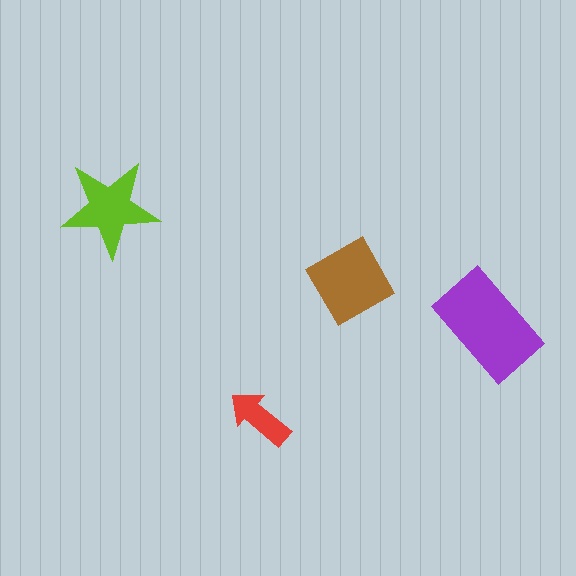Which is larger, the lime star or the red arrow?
The lime star.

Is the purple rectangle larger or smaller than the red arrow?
Larger.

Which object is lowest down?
The red arrow is bottommost.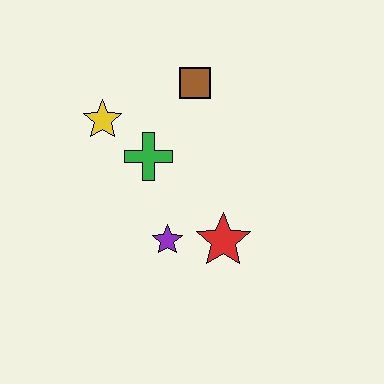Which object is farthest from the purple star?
The brown square is farthest from the purple star.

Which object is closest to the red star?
The purple star is closest to the red star.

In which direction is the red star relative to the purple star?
The red star is to the right of the purple star.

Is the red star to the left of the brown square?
No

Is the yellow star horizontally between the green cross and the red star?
No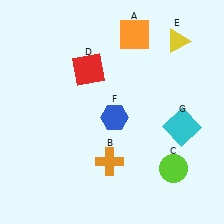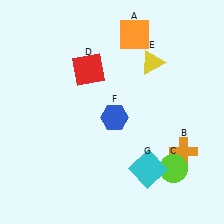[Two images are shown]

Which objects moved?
The objects that moved are: the orange cross (B), the yellow triangle (E), the cyan square (G).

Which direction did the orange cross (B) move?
The orange cross (B) moved right.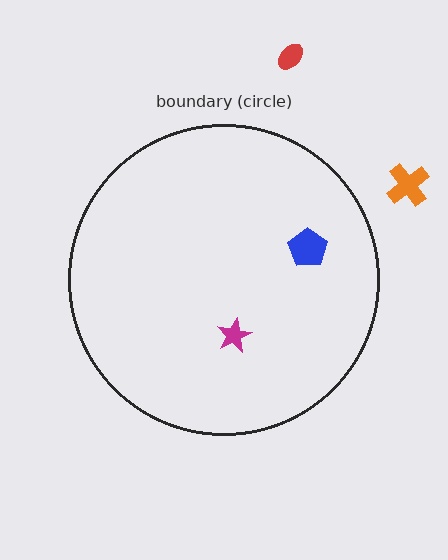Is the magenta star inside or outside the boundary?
Inside.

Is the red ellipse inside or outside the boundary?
Outside.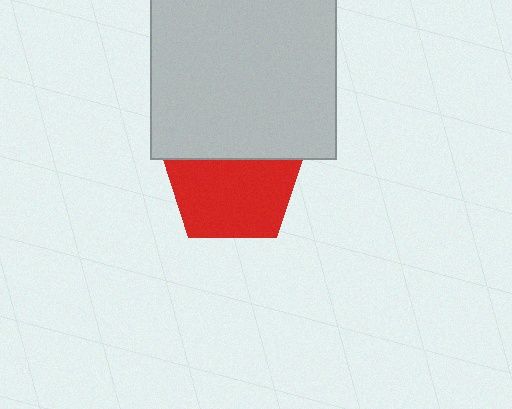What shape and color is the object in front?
The object in front is a light gray square.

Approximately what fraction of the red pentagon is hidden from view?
Roughly 34% of the red pentagon is hidden behind the light gray square.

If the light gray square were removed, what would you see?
You would see the complete red pentagon.